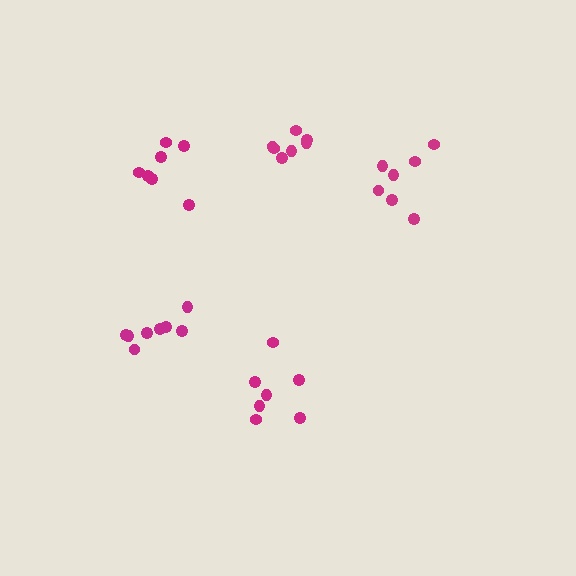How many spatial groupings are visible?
There are 5 spatial groupings.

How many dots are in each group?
Group 1: 8 dots, Group 2: 7 dots, Group 3: 7 dots, Group 4: 7 dots, Group 5: 7 dots (36 total).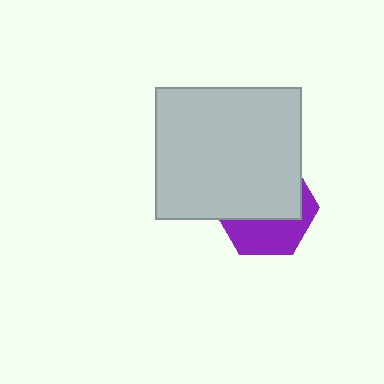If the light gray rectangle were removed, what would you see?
You would see the complete purple hexagon.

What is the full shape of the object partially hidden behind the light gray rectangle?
The partially hidden object is a purple hexagon.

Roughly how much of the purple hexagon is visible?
A small part of it is visible (roughly 41%).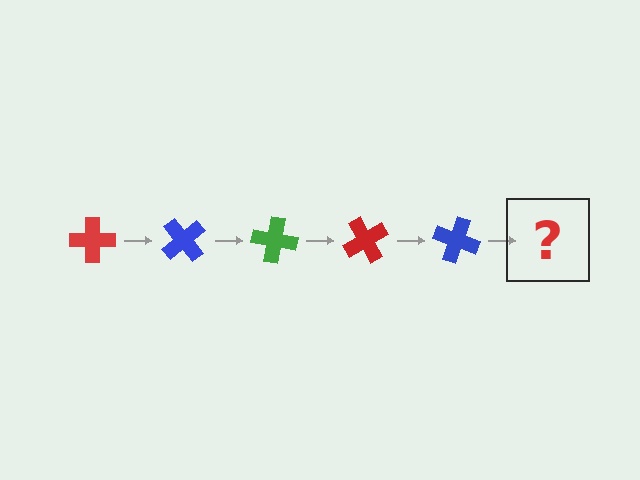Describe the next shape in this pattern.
It should be a green cross, rotated 250 degrees from the start.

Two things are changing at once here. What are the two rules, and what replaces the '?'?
The two rules are that it rotates 50 degrees each step and the color cycles through red, blue, and green. The '?' should be a green cross, rotated 250 degrees from the start.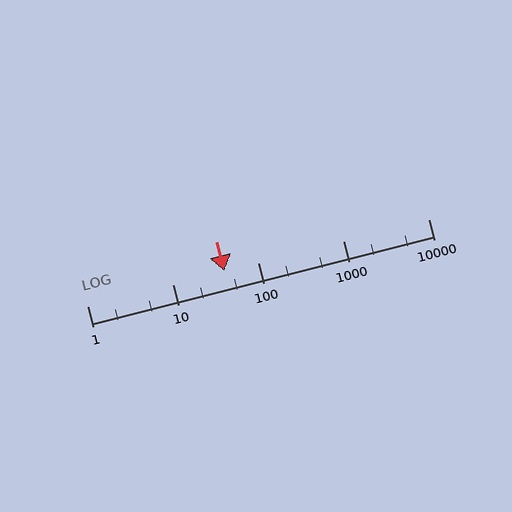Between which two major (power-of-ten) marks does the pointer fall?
The pointer is between 10 and 100.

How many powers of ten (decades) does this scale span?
The scale spans 4 decades, from 1 to 10000.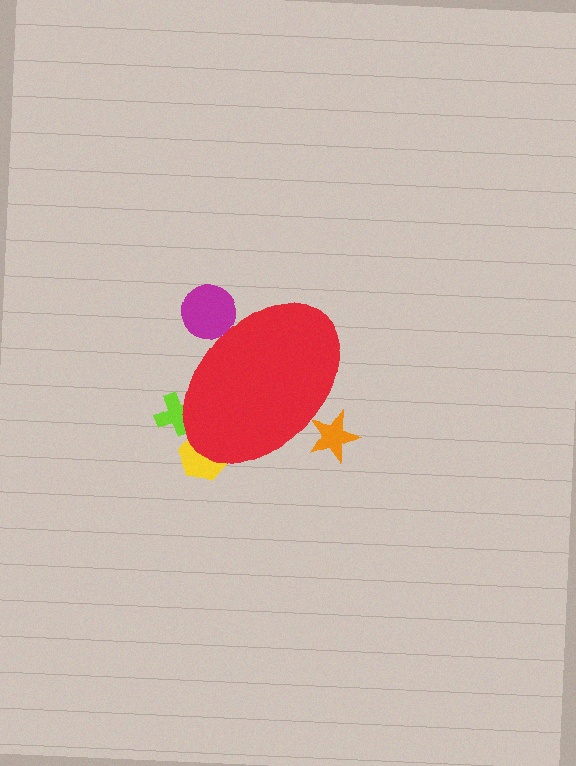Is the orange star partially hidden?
Yes, the orange star is partially hidden behind the red ellipse.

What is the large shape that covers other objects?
A red ellipse.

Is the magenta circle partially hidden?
Yes, the magenta circle is partially hidden behind the red ellipse.